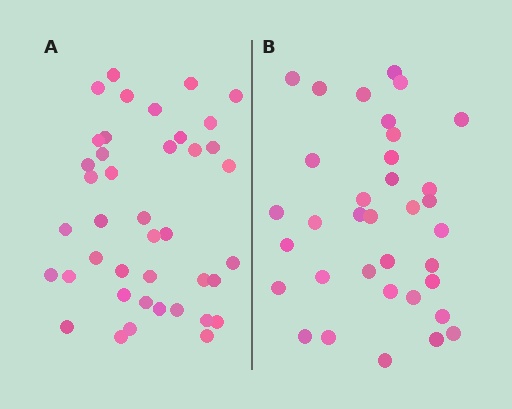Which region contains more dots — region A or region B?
Region A (the left region) has more dots.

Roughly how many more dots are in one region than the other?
Region A has about 6 more dots than region B.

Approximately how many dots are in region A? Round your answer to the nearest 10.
About 40 dots. (The exact count is 41, which rounds to 40.)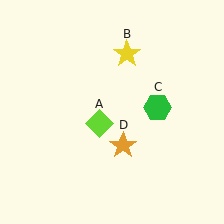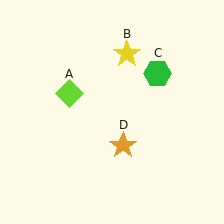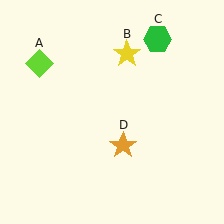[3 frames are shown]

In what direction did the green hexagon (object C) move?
The green hexagon (object C) moved up.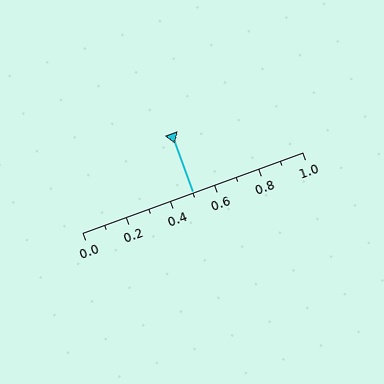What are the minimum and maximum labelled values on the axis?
The axis runs from 0.0 to 1.0.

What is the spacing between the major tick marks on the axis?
The major ticks are spaced 0.2 apart.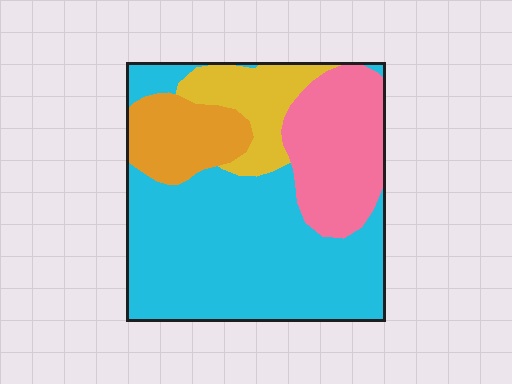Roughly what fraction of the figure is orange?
Orange takes up less than a sixth of the figure.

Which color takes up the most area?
Cyan, at roughly 55%.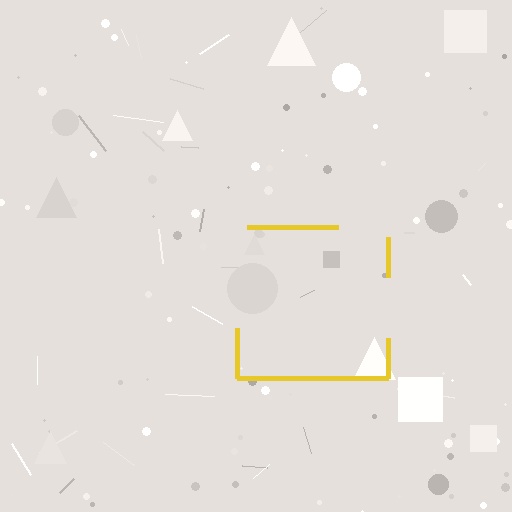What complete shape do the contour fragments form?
The contour fragments form a square.